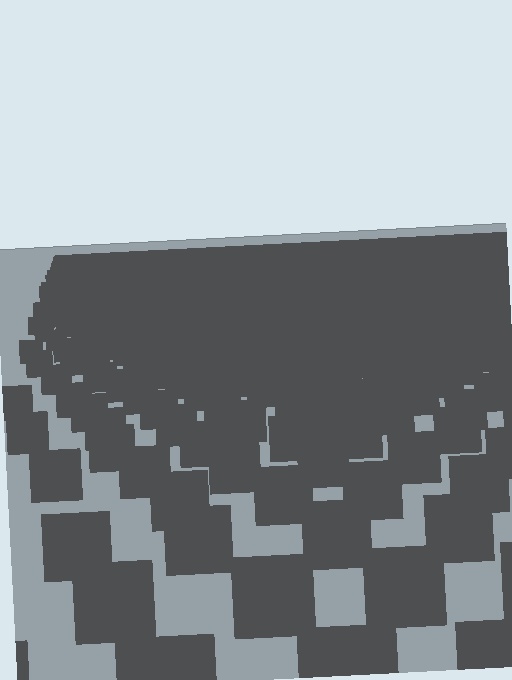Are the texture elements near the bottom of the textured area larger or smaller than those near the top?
Larger. Near the bottom, elements are closer to the viewer and appear at a bigger on-screen size.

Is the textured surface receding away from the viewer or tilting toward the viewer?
The surface is receding away from the viewer. Texture elements get smaller and denser toward the top.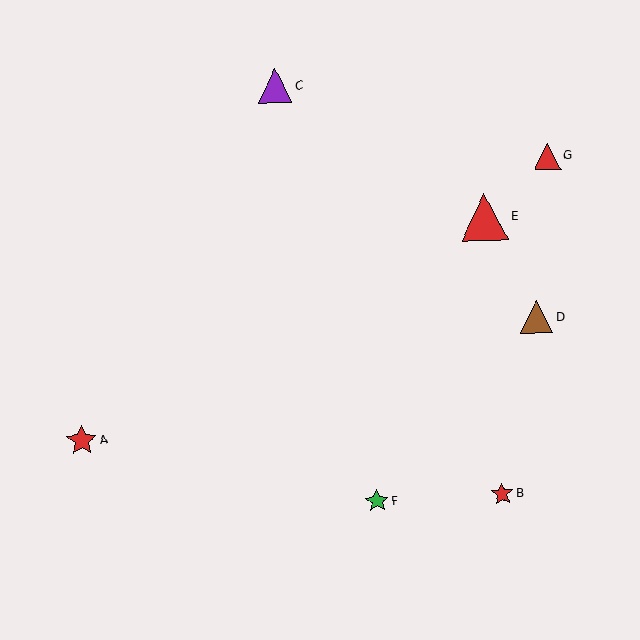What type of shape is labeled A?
Shape A is a red star.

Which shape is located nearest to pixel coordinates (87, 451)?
The red star (labeled A) at (82, 441) is nearest to that location.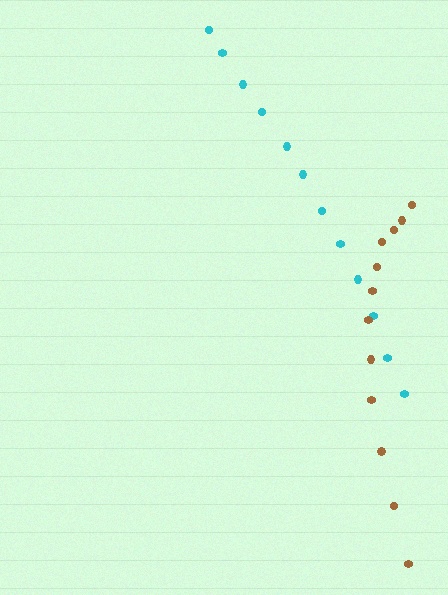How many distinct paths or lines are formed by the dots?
There are 2 distinct paths.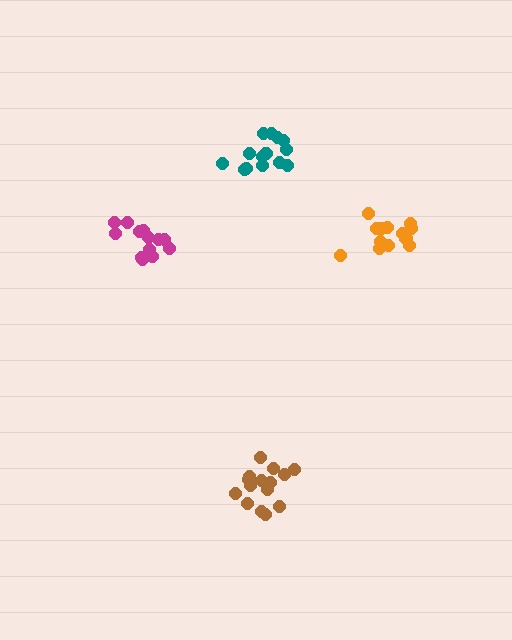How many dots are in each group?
Group 1: 15 dots, Group 2: 15 dots, Group 3: 13 dots, Group 4: 13 dots (56 total).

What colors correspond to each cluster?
The clusters are colored: teal, brown, orange, magenta.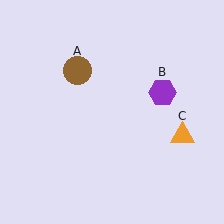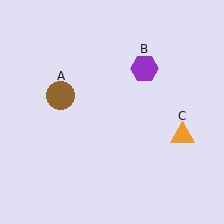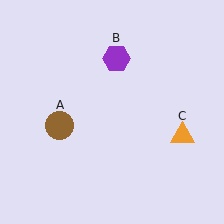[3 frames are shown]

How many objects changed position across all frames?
2 objects changed position: brown circle (object A), purple hexagon (object B).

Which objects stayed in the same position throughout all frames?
Orange triangle (object C) remained stationary.